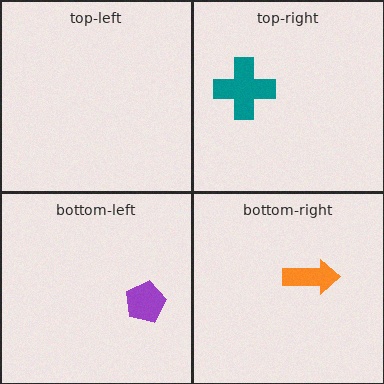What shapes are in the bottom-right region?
The orange arrow.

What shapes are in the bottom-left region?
The purple pentagon.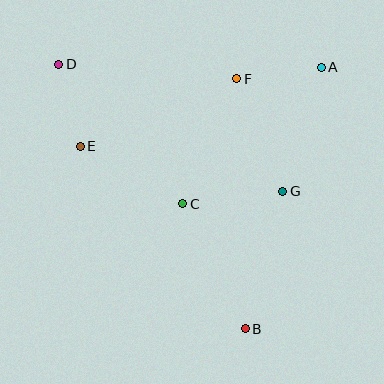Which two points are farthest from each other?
Points B and D are farthest from each other.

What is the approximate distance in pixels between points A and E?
The distance between A and E is approximately 254 pixels.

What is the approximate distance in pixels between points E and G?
The distance between E and G is approximately 207 pixels.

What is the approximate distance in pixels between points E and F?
The distance between E and F is approximately 170 pixels.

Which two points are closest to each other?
Points D and E are closest to each other.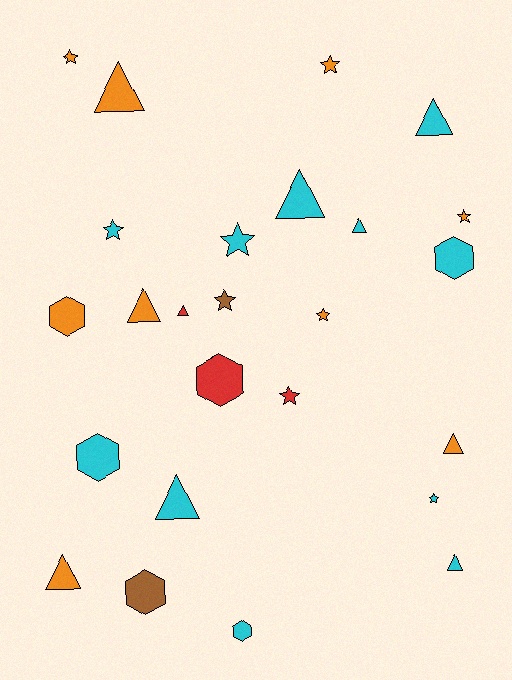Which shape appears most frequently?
Triangle, with 10 objects.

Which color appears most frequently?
Cyan, with 11 objects.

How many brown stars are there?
There is 1 brown star.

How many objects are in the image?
There are 25 objects.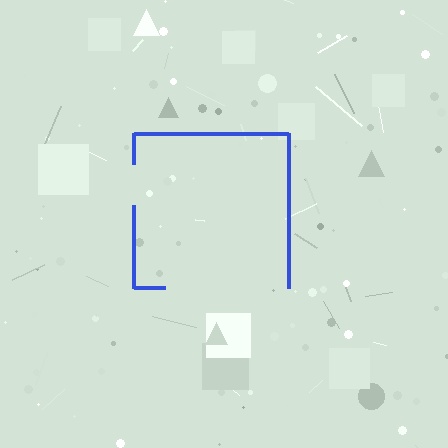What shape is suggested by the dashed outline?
The dashed outline suggests a square.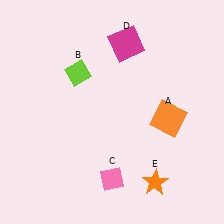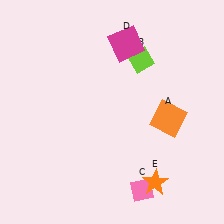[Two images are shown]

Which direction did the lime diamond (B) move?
The lime diamond (B) moved right.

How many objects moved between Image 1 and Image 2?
2 objects moved between the two images.